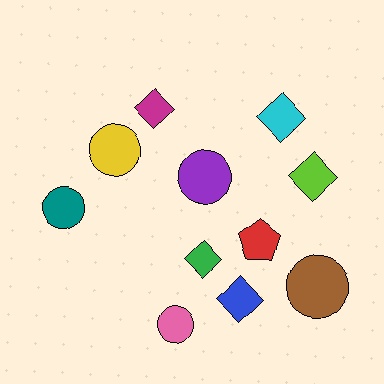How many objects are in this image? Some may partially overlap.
There are 11 objects.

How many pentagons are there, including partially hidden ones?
There is 1 pentagon.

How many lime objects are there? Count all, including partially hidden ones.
There is 1 lime object.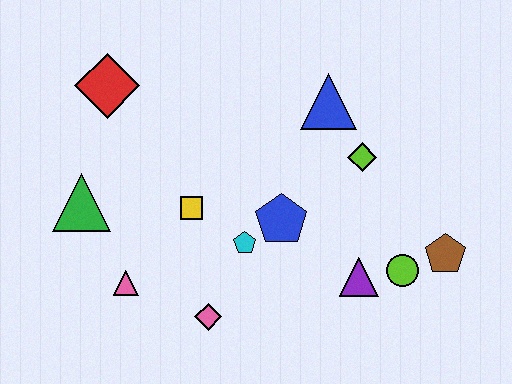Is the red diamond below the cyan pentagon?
No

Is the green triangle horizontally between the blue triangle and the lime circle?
No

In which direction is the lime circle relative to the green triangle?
The lime circle is to the right of the green triangle.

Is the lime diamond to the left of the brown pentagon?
Yes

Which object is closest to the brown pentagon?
The lime circle is closest to the brown pentagon.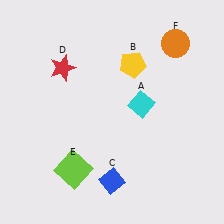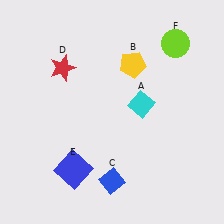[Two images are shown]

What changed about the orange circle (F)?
In Image 1, F is orange. In Image 2, it changed to lime.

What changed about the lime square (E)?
In Image 1, E is lime. In Image 2, it changed to blue.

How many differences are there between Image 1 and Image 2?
There are 2 differences between the two images.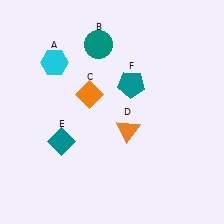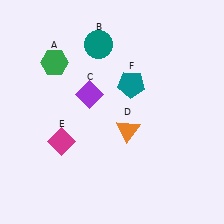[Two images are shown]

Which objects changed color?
A changed from cyan to green. C changed from orange to purple. E changed from teal to magenta.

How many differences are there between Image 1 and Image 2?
There are 3 differences between the two images.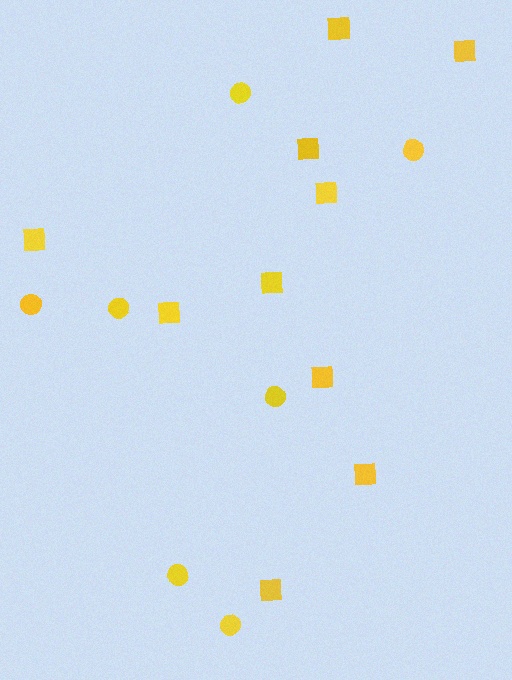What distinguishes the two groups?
There are 2 groups: one group of squares (10) and one group of circles (7).